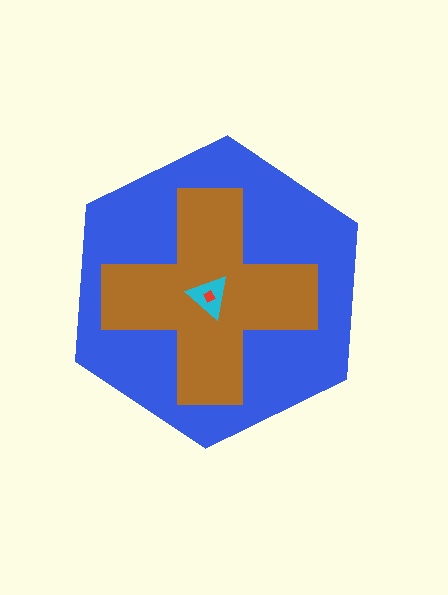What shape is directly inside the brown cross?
The cyan triangle.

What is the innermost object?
The red diamond.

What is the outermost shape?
The blue hexagon.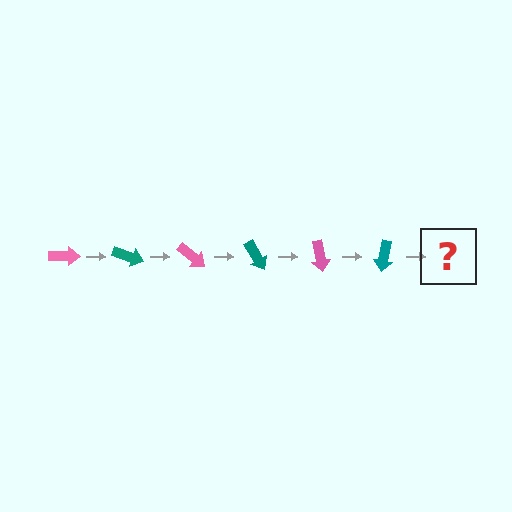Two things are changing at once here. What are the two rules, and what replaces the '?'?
The two rules are that it rotates 20 degrees each step and the color cycles through pink and teal. The '?' should be a pink arrow, rotated 120 degrees from the start.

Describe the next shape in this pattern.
It should be a pink arrow, rotated 120 degrees from the start.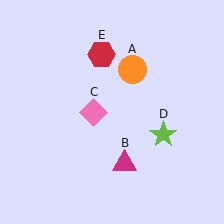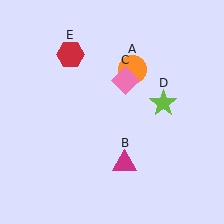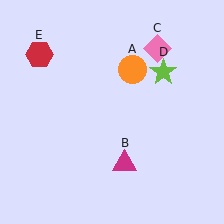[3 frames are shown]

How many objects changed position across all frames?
3 objects changed position: pink diamond (object C), lime star (object D), red hexagon (object E).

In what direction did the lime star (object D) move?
The lime star (object D) moved up.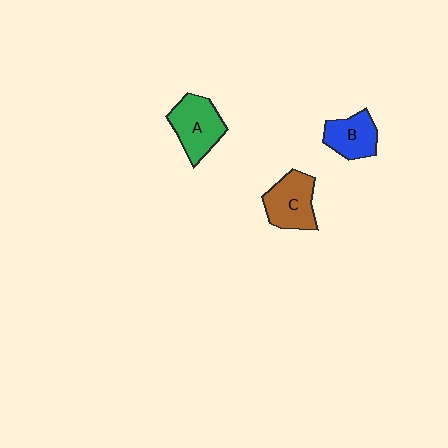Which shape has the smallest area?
Shape B (blue).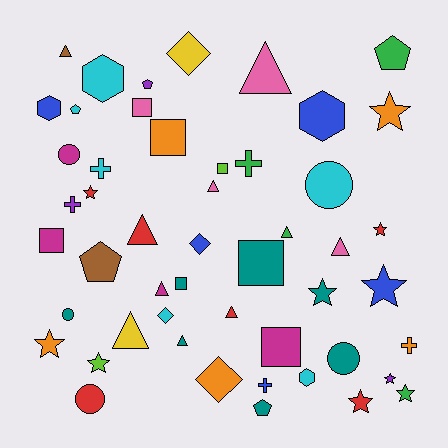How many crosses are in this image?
There are 5 crosses.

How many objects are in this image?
There are 50 objects.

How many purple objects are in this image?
There are 3 purple objects.